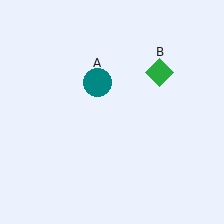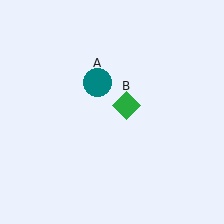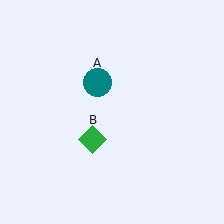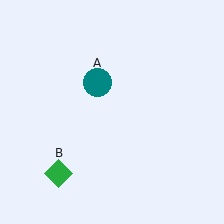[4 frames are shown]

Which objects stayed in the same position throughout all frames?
Teal circle (object A) remained stationary.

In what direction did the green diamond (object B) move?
The green diamond (object B) moved down and to the left.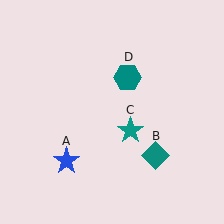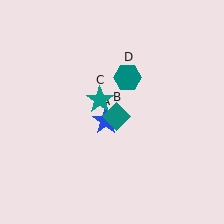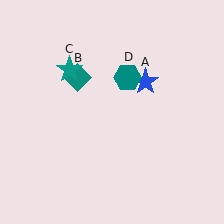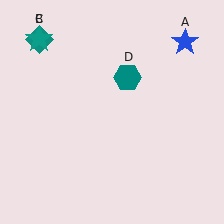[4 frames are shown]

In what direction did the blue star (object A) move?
The blue star (object A) moved up and to the right.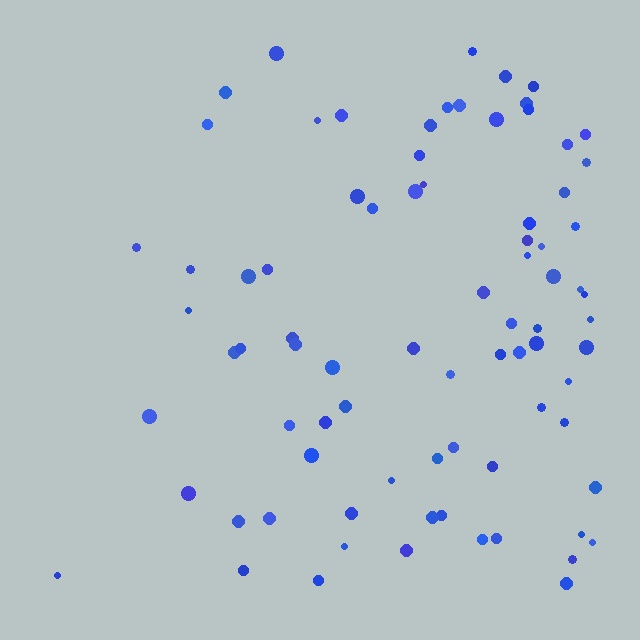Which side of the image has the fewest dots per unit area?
The left.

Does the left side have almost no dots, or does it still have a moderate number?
Still a moderate number, just noticeably fewer than the right.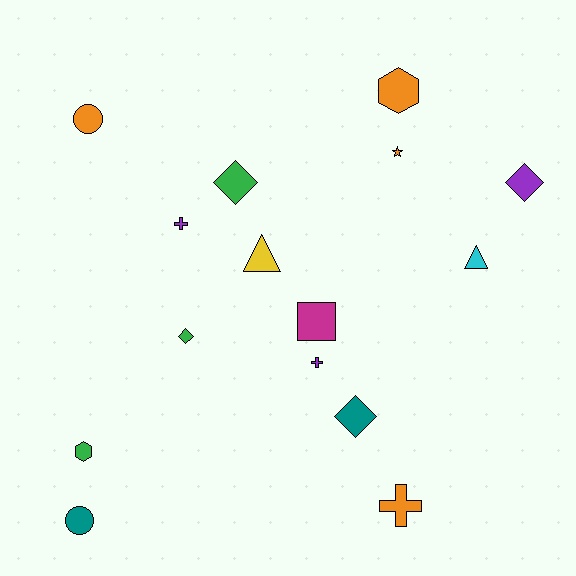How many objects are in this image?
There are 15 objects.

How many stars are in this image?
There is 1 star.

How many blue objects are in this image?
There are no blue objects.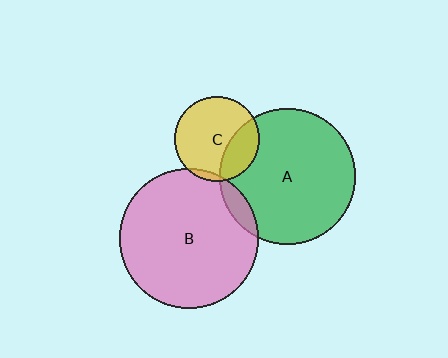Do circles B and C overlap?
Yes.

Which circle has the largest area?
Circle B (pink).